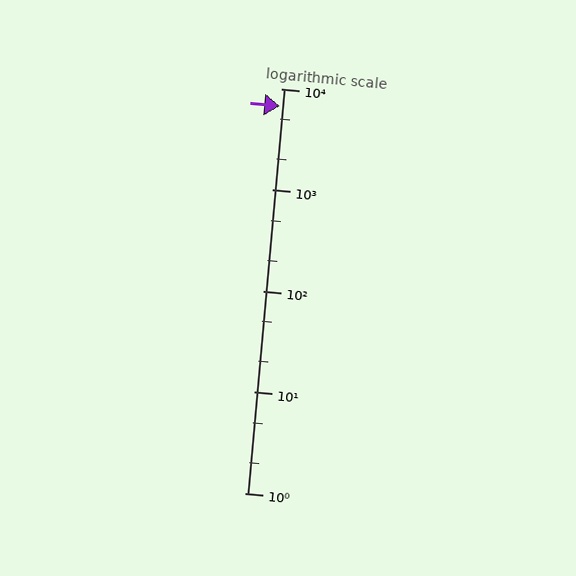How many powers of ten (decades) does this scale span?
The scale spans 4 decades, from 1 to 10000.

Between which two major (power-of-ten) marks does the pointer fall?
The pointer is between 1000 and 10000.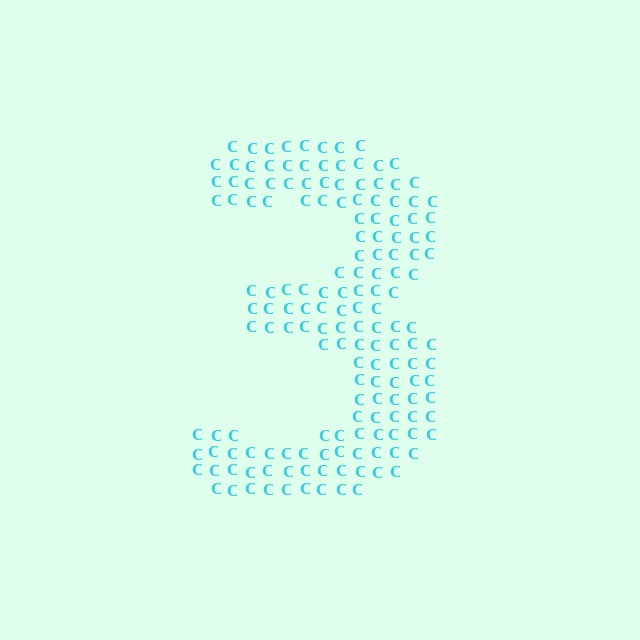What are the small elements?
The small elements are letter C's.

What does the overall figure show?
The overall figure shows the digit 3.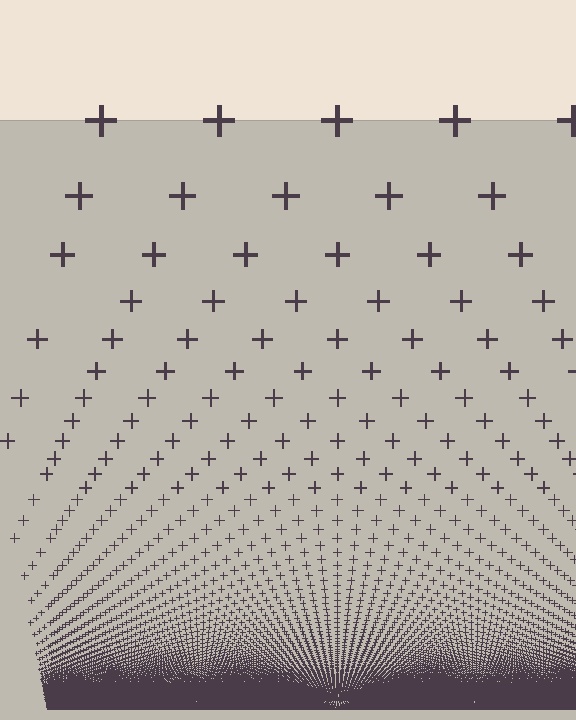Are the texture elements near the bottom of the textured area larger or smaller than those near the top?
Smaller. The gradient is inverted — elements near the bottom are smaller and denser.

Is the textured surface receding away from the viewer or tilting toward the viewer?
The surface appears to tilt toward the viewer. Texture elements get larger and sparser toward the top.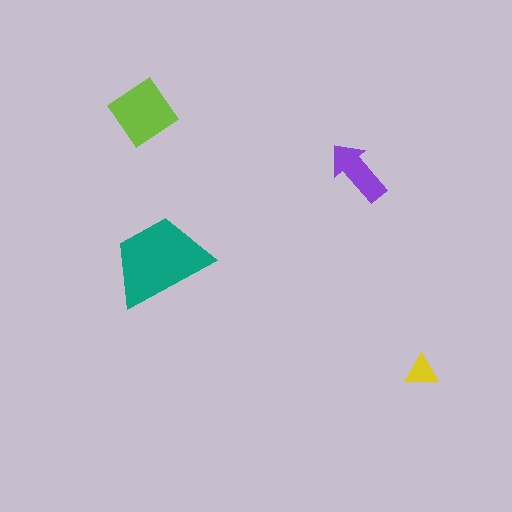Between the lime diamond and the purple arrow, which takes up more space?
The lime diamond.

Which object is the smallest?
The yellow triangle.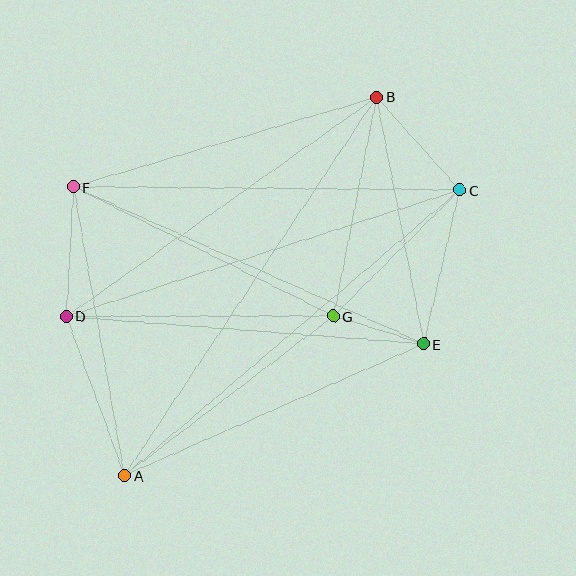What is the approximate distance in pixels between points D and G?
The distance between D and G is approximately 267 pixels.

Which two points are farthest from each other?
Points A and B are farthest from each other.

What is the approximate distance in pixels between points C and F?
The distance between C and F is approximately 387 pixels.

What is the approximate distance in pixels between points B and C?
The distance between B and C is approximately 124 pixels.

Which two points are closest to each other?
Points E and G are closest to each other.